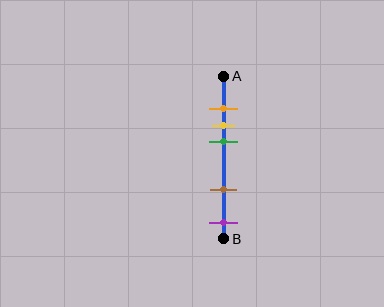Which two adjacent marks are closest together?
The orange and yellow marks are the closest adjacent pair.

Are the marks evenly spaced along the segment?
No, the marks are not evenly spaced.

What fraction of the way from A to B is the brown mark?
The brown mark is approximately 70% (0.7) of the way from A to B.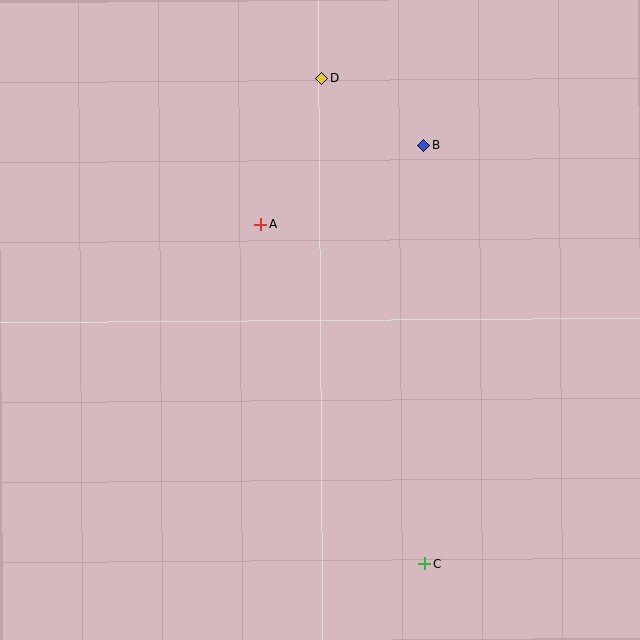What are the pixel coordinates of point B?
Point B is at (423, 145).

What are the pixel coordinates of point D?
Point D is at (322, 78).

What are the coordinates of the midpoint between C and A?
The midpoint between C and A is at (343, 394).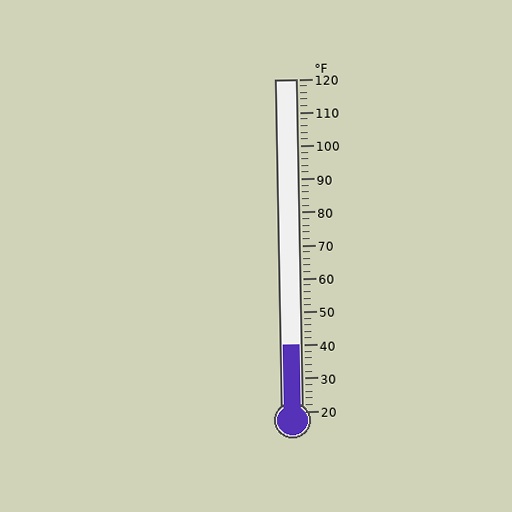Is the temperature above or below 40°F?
The temperature is at 40°F.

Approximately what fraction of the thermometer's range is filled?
The thermometer is filled to approximately 20% of its range.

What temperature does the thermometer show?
The thermometer shows approximately 40°F.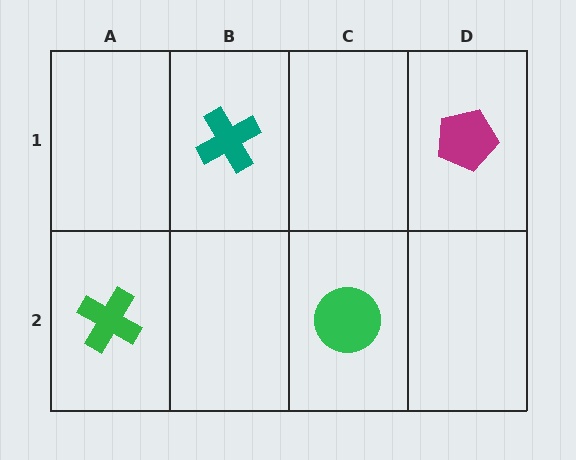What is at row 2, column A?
A green cross.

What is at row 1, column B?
A teal cross.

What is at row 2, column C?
A green circle.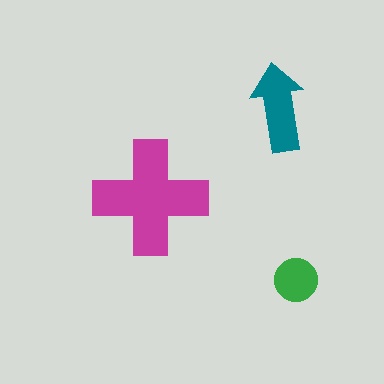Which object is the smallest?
The green circle.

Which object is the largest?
The magenta cross.